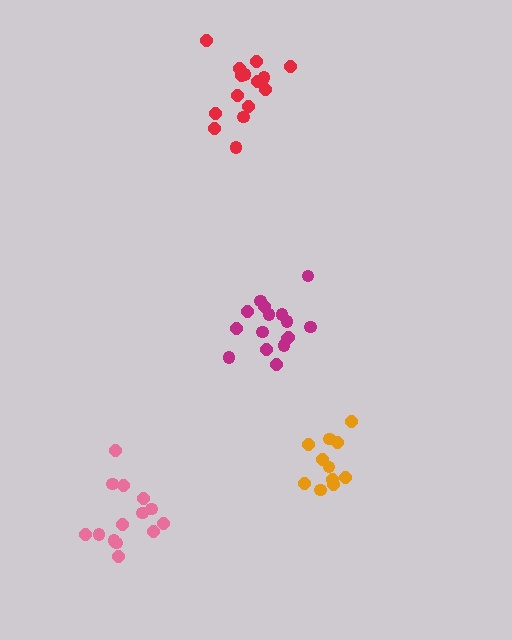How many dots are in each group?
Group 1: 16 dots, Group 2: 11 dots, Group 3: 15 dots, Group 4: 14 dots (56 total).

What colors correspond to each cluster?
The clusters are colored: magenta, orange, red, pink.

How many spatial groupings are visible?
There are 4 spatial groupings.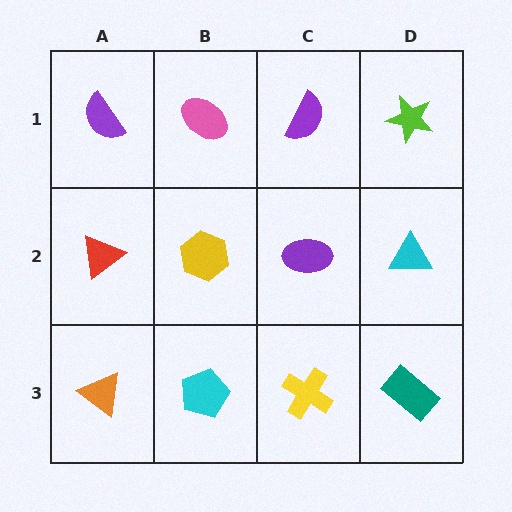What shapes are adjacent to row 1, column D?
A cyan triangle (row 2, column D), a purple semicircle (row 1, column C).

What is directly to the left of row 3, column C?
A cyan pentagon.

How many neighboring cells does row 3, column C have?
3.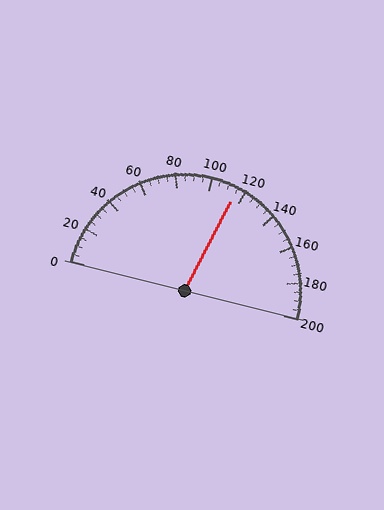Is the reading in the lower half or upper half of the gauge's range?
The reading is in the upper half of the range (0 to 200).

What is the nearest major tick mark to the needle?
The nearest major tick mark is 120.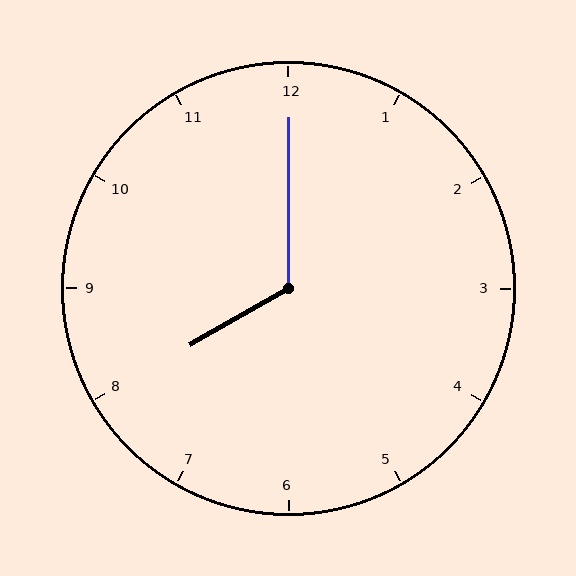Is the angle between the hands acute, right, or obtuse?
It is obtuse.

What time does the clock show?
8:00.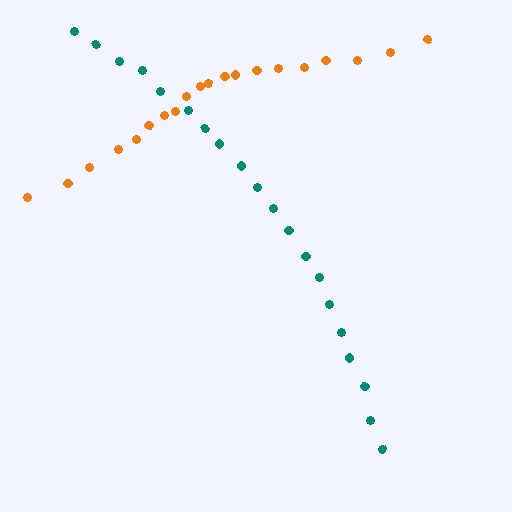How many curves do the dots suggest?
There are 2 distinct paths.